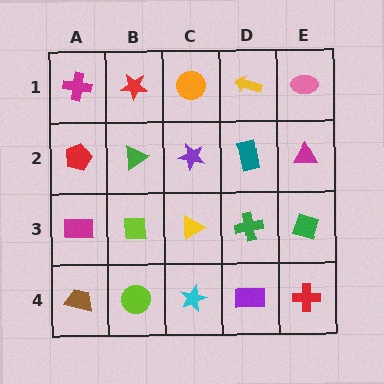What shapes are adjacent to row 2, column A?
A magenta cross (row 1, column A), a magenta rectangle (row 3, column A), a green triangle (row 2, column B).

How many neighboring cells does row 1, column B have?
3.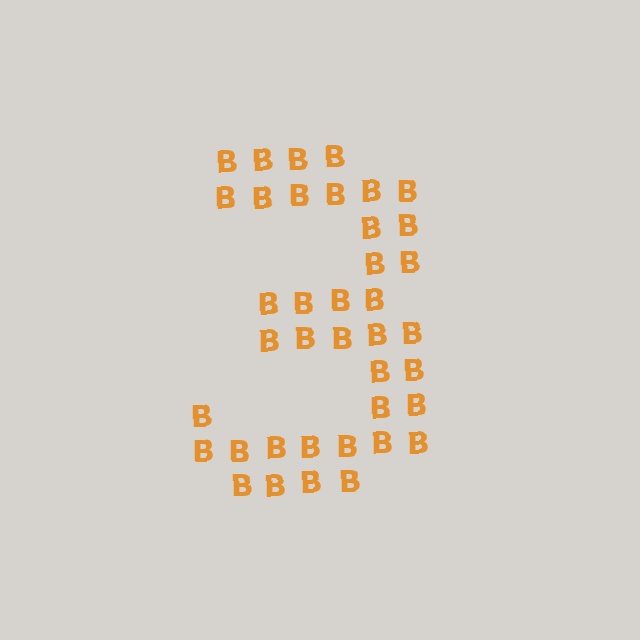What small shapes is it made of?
It is made of small letter B's.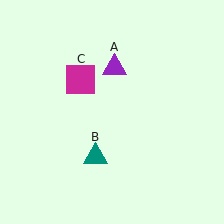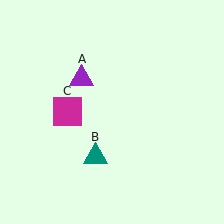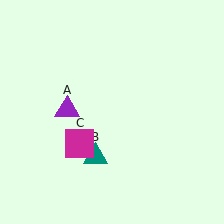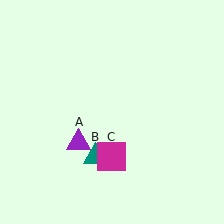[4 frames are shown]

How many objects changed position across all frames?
2 objects changed position: purple triangle (object A), magenta square (object C).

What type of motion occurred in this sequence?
The purple triangle (object A), magenta square (object C) rotated counterclockwise around the center of the scene.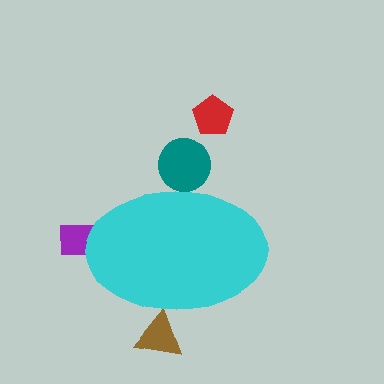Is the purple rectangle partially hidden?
Yes, the purple rectangle is partially hidden behind the cyan ellipse.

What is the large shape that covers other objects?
A cyan ellipse.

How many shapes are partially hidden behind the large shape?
3 shapes are partially hidden.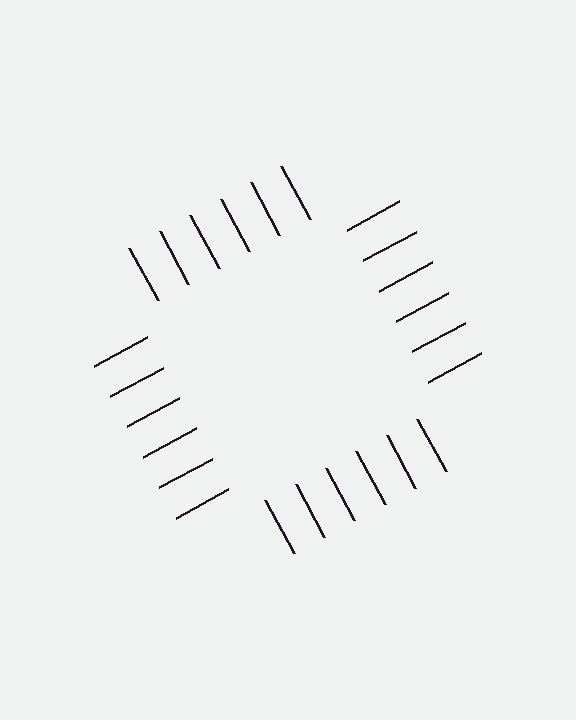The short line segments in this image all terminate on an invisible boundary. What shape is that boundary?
An illusory square — the line segments terminate on its edges but no continuous stroke is drawn.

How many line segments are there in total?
24 — 6 along each of the 4 edges.